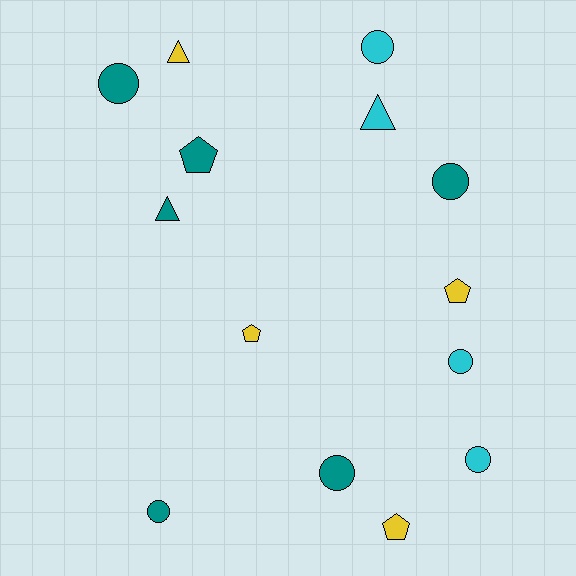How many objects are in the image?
There are 14 objects.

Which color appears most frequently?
Teal, with 6 objects.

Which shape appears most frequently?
Circle, with 7 objects.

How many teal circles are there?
There are 4 teal circles.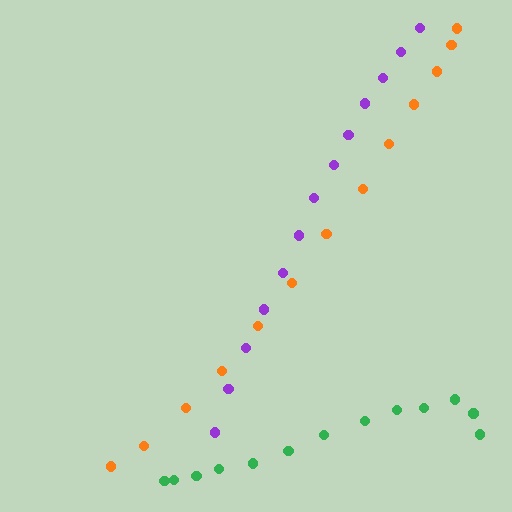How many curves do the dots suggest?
There are 3 distinct paths.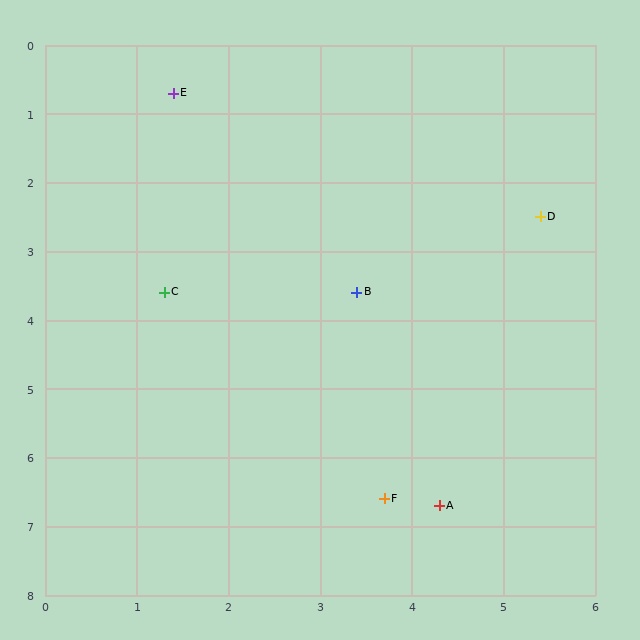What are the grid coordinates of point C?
Point C is at approximately (1.3, 3.6).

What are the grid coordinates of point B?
Point B is at approximately (3.4, 3.6).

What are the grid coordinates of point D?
Point D is at approximately (5.4, 2.5).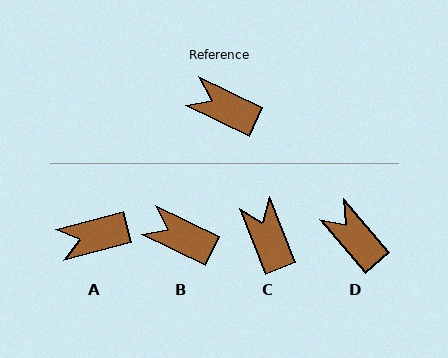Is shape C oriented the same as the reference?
No, it is off by about 42 degrees.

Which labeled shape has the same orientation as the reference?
B.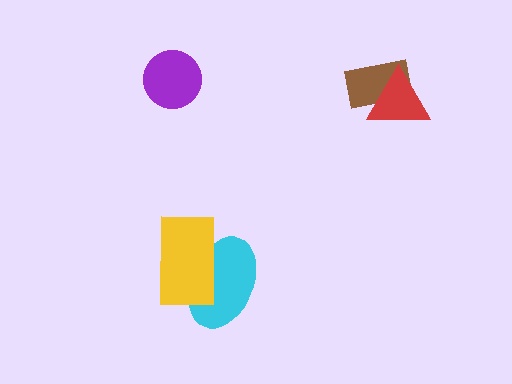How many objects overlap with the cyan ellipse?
1 object overlaps with the cyan ellipse.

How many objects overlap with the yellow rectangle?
1 object overlaps with the yellow rectangle.